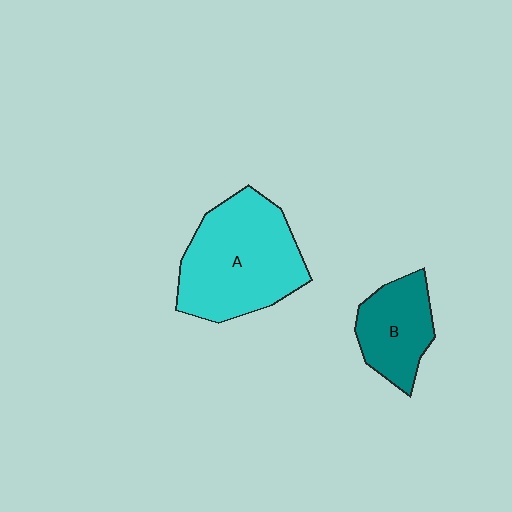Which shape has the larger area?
Shape A (cyan).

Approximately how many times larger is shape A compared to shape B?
Approximately 1.9 times.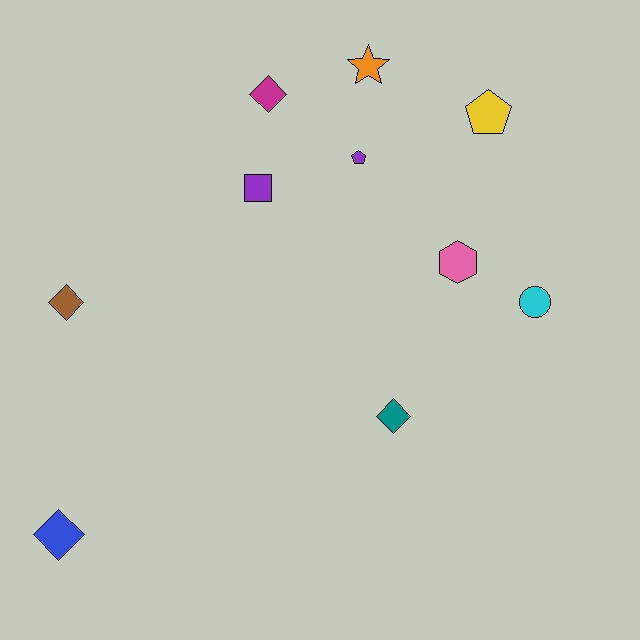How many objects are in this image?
There are 10 objects.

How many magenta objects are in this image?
There is 1 magenta object.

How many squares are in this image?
There is 1 square.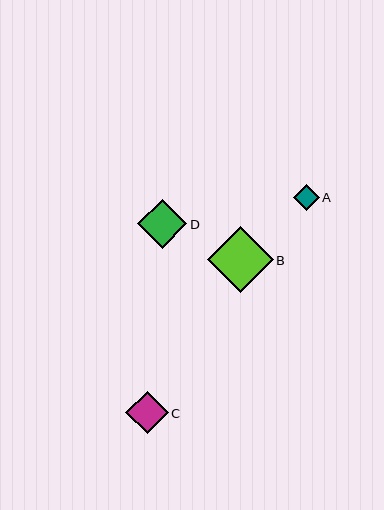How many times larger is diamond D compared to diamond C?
Diamond D is approximately 1.1 times the size of diamond C.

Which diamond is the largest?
Diamond B is the largest with a size of approximately 66 pixels.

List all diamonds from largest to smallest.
From largest to smallest: B, D, C, A.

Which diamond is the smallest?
Diamond A is the smallest with a size of approximately 26 pixels.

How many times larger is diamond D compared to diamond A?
Diamond D is approximately 1.9 times the size of diamond A.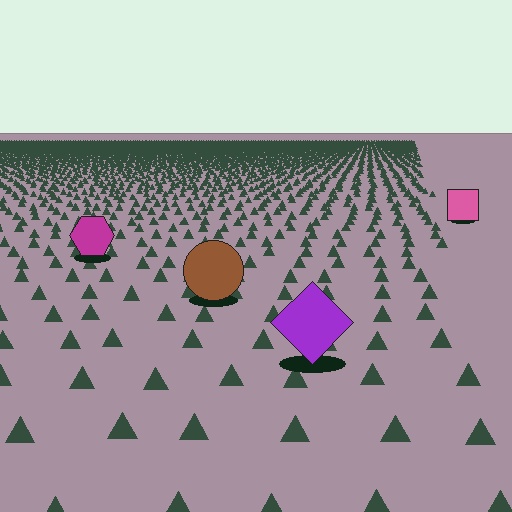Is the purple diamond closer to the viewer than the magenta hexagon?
Yes. The purple diamond is closer — you can tell from the texture gradient: the ground texture is coarser near it.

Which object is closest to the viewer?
The purple diamond is closest. The texture marks near it are larger and more spread out.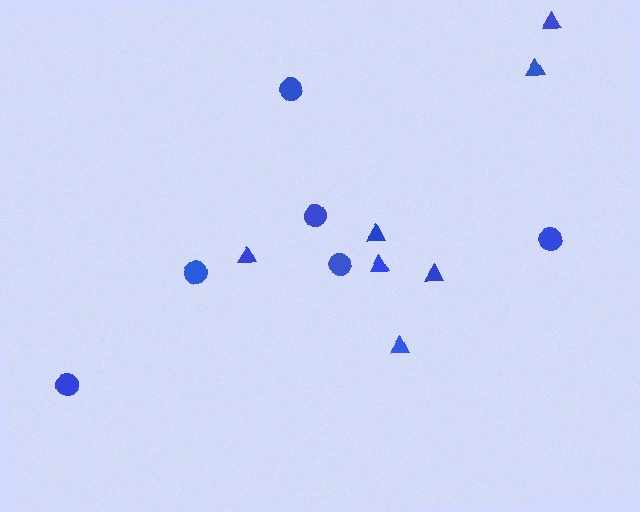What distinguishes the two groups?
There are 2 groups: one group of triangles (7) and one group of circles (6).